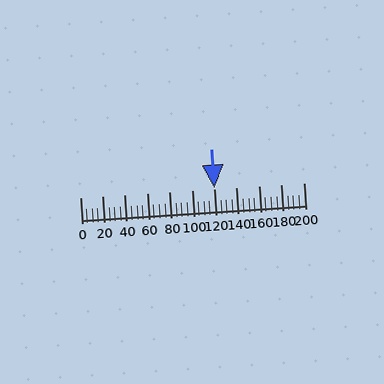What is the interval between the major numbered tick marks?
The major tick marks are spaced 20 units apart.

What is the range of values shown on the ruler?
The ruler shows values from 0 to 200.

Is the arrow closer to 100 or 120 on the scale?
The arrow is closer to 120.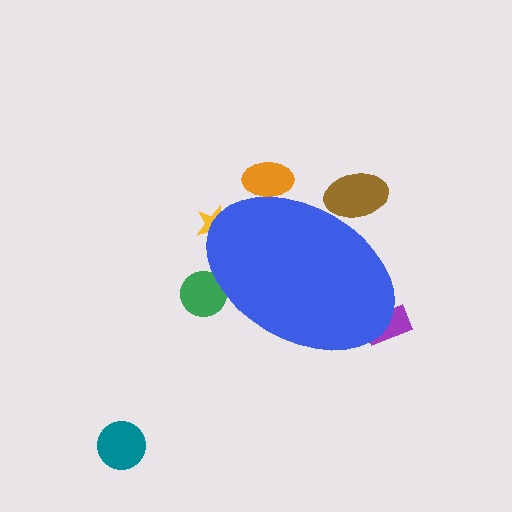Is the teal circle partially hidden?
No, the teal circle is fully visible.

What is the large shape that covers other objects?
A blue ellipse.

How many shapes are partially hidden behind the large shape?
5 shapes are partially hidden.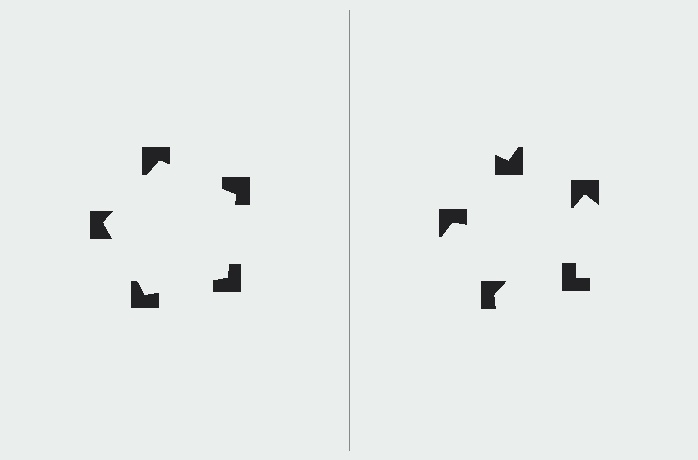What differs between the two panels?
The notched squares are positioned identically on both sides; only the wedge orientations differ. On the left they align to a pentagon; on the right they are misaligned.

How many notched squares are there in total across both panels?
10 — 5 on each side.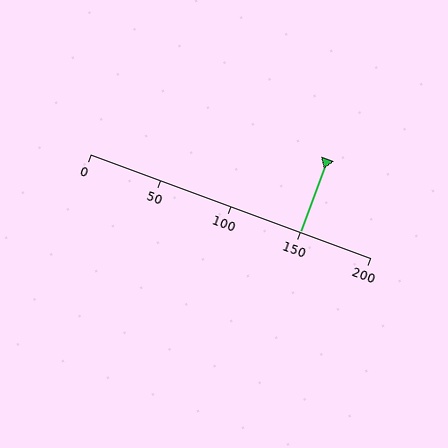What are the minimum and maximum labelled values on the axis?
The axis runs from 0 to 200.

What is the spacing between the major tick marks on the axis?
The major ticks are spaced 50 apart.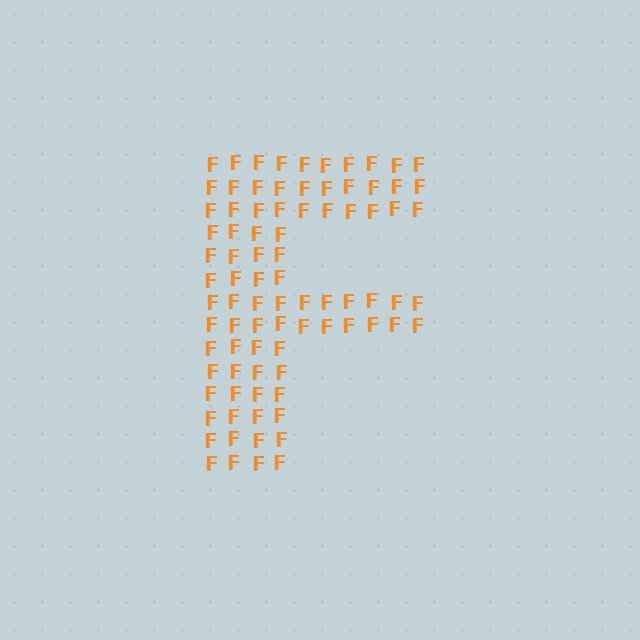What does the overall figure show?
The overall figure shows the letter F.